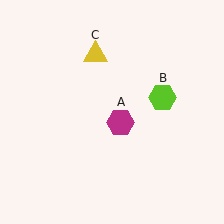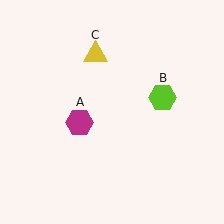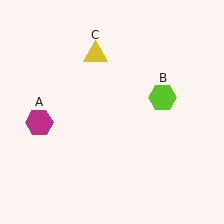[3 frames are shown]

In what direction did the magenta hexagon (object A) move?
The magenta hexagon (object A) moved left.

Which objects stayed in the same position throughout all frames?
Lime hexagon (object B) and yellow triangle (object C) remained stationary.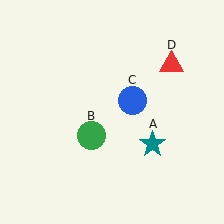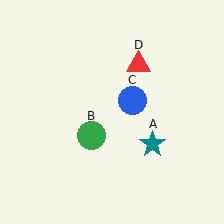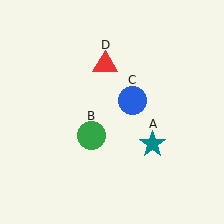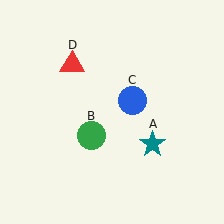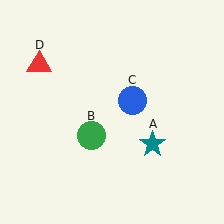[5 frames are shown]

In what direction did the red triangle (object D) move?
The red triangle (object D) moved left.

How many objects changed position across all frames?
1 object changed position: red triangle (object D).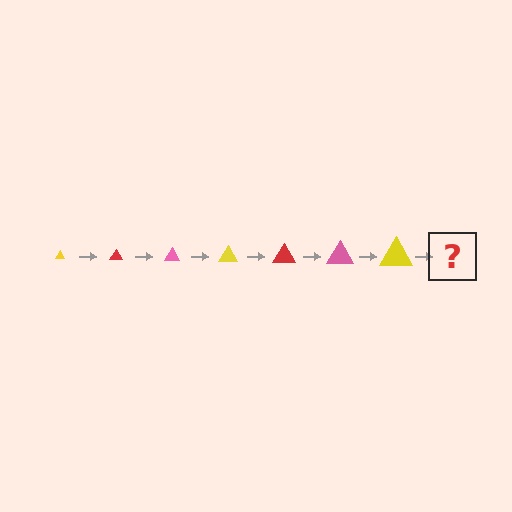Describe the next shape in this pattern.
It should be a red triangle, larger than the previous one.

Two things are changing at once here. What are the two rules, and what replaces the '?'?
The two rules are that the triangle grows larger each step and the color cycles through yellow, red, and pink. The '?' should be a red triangle, larger than the previous one.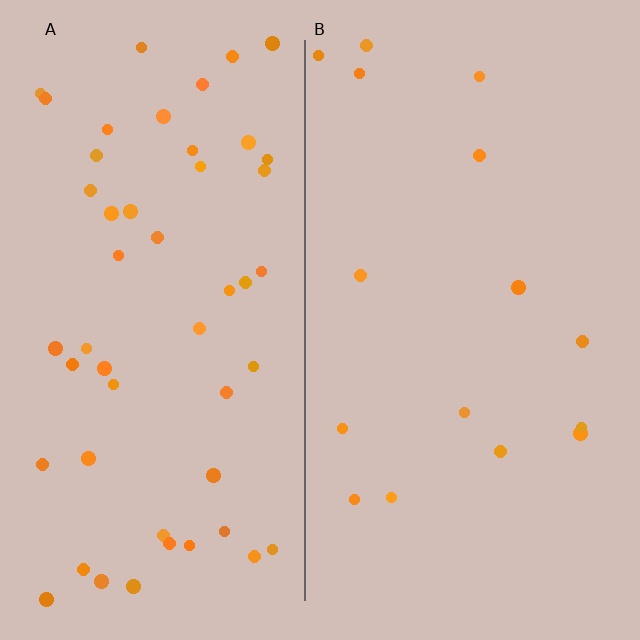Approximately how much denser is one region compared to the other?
Approximately 3.2× — region A over region B.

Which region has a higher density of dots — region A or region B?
A (the left).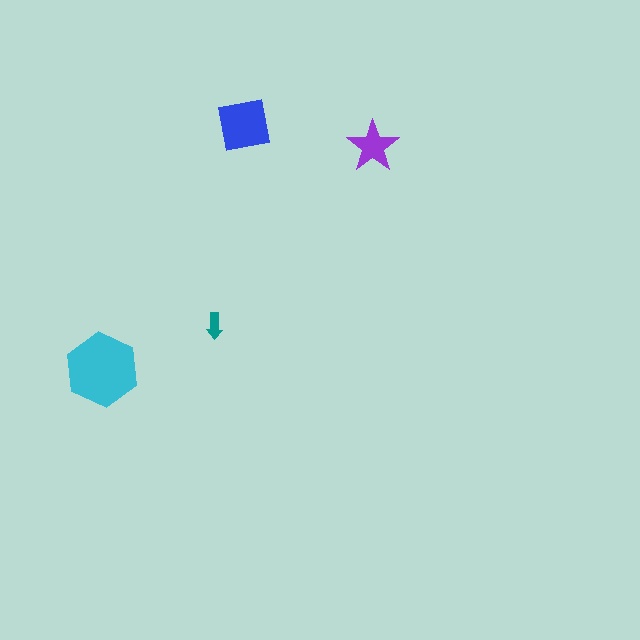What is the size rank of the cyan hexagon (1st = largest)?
1st.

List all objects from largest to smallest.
The cyan hexagon, the blue square, the purple star, the teal arrow.